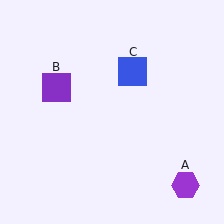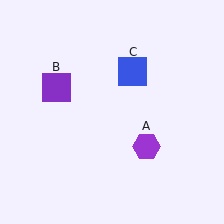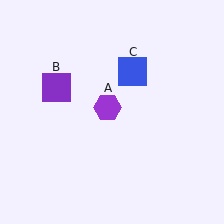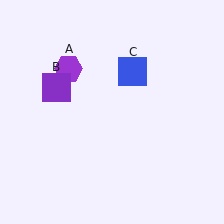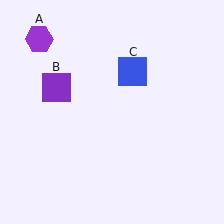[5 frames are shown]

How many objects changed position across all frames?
1 object changed position: purple hexagon (object A).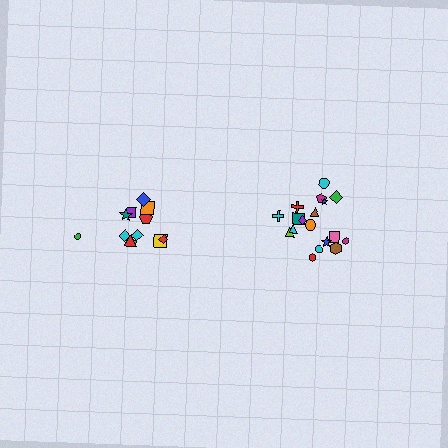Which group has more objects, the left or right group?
The right group.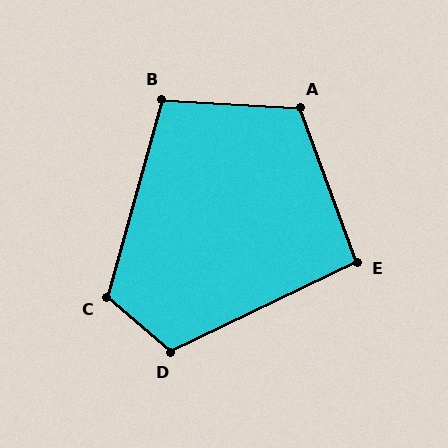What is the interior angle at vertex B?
Approximately 102 degrees (obtuse).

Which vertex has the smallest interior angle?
E, at approximately 95 degrees.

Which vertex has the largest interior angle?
C, at approximately 115 degrees.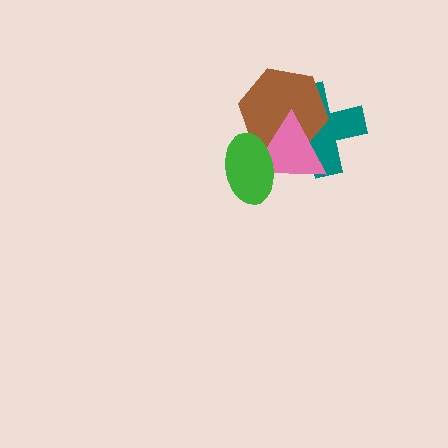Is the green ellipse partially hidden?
No, no other shape covers it.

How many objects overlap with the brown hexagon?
3 objects overlap with the brown hexagon.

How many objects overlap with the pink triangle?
3 objects overlap with the pink triangle.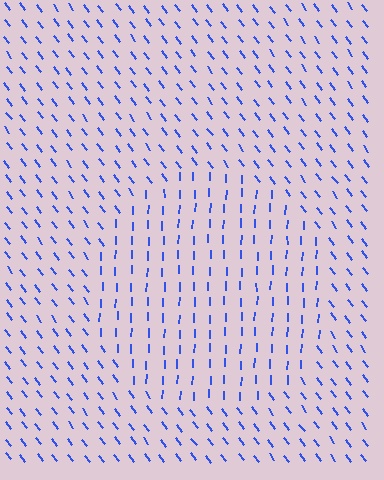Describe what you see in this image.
The image is filled with small blue line segments. A circle region in the image has lines oriented differently from the surrounding lines, creating a visible texture boundary.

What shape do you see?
I see a circle.